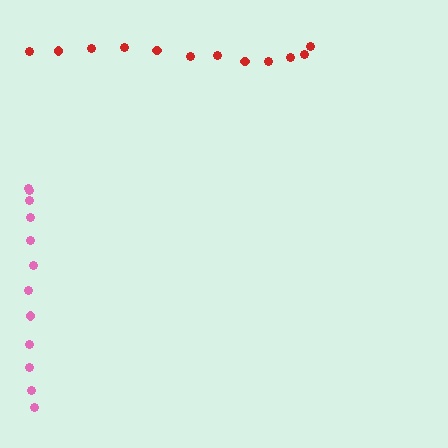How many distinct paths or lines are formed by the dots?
There are 2 distinct paths.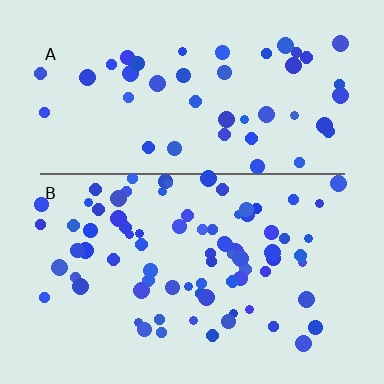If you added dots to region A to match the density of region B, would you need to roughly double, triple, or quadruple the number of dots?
Approximately double.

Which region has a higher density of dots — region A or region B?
B (the bottom).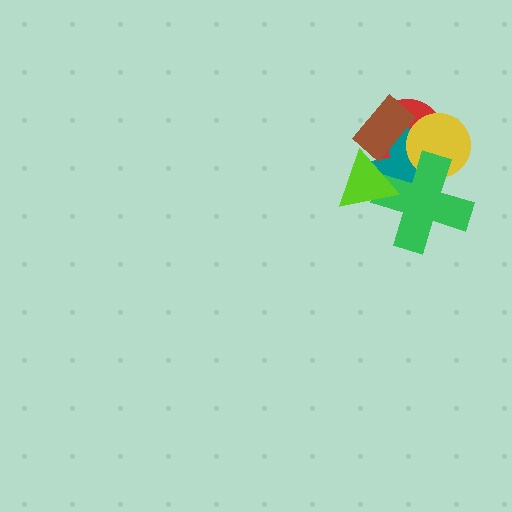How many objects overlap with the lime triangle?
3 objects overlap with the lime triangle.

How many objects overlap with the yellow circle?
3 objects overlap with the yellow circle.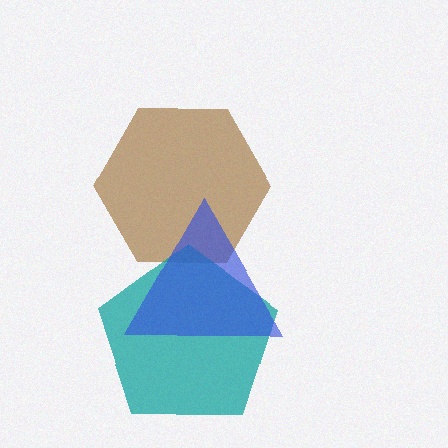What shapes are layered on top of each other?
The layered shapes are: a brown hexagon, a teal pentagon, a blue triangle.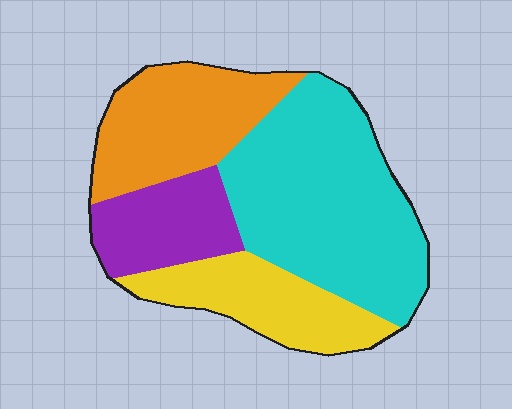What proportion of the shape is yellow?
Yellow covers about 20% of the shape.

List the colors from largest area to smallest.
From largest to smallest: cyan, orange, yellow, purple.